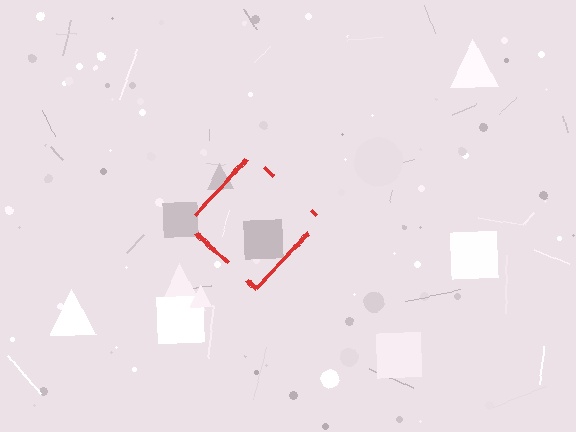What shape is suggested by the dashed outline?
The dashed outline suggests a diamond.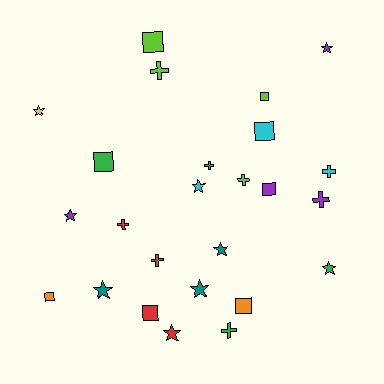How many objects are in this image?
There are 25 objects.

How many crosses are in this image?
There are 8 crosses.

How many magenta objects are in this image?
There are no magenta objects.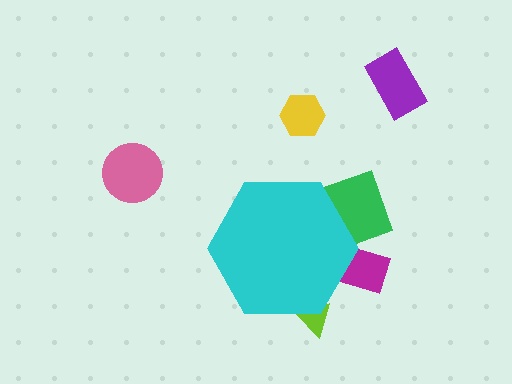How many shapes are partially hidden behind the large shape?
3 shapes are partially hidden.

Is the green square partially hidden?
Yes, the green square is partially hidden behind the cyan hexagon.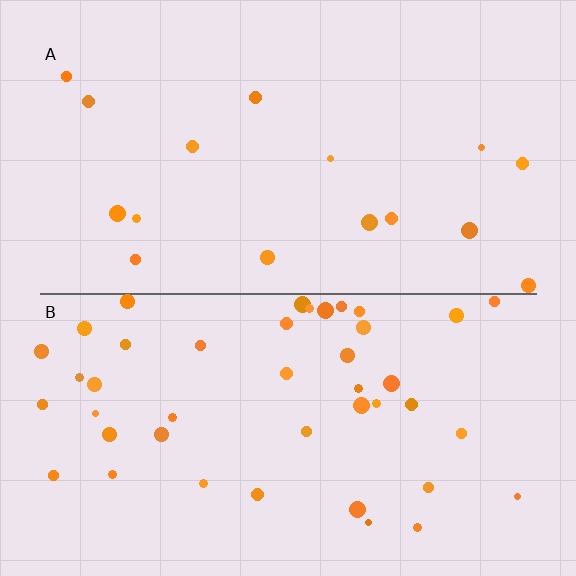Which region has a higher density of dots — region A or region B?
B (the bottom).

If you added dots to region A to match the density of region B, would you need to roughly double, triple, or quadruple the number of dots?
Approximately triple.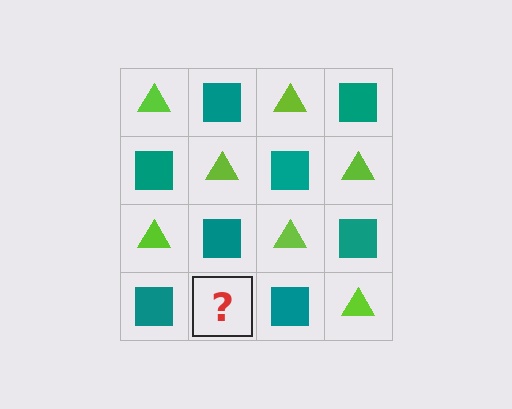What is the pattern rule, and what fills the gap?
The rule is that it alternates lime triangle and teal square in a checkerboard pattern. The gap should be filled with a lime triangle.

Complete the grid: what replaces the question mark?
The question mark should be replaced with a lime triangle.